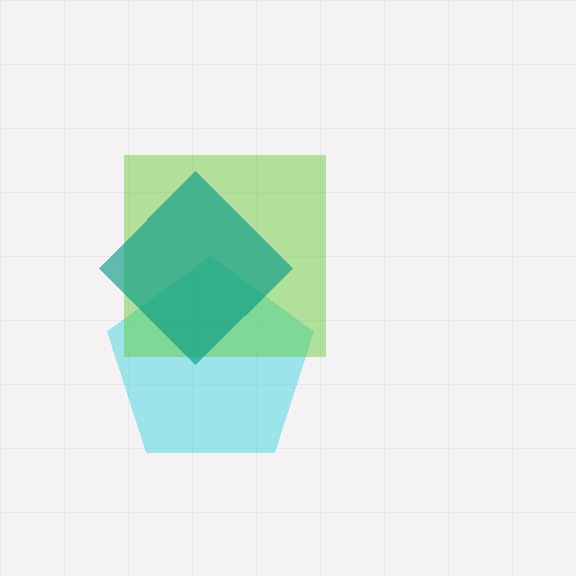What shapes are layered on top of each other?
The layered shapes are: a cyan pentagon, a lime square, a teal diamond.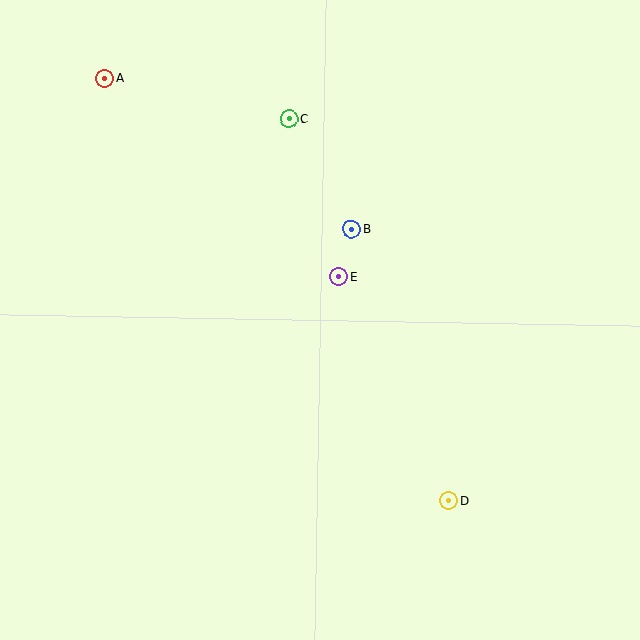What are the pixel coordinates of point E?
Point E is at (338, 277).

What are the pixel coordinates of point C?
Point C is at (289, 119).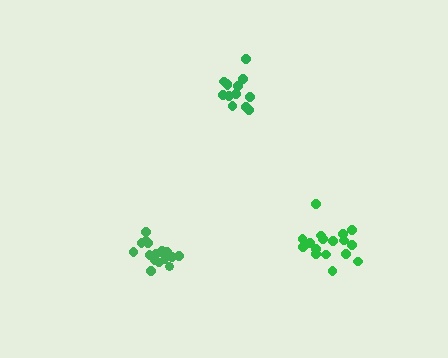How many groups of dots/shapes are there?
There are 3 groups.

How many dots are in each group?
Group 1: 13 dots, Group 2: 17 dots, Group 3: 17 dots (47 total).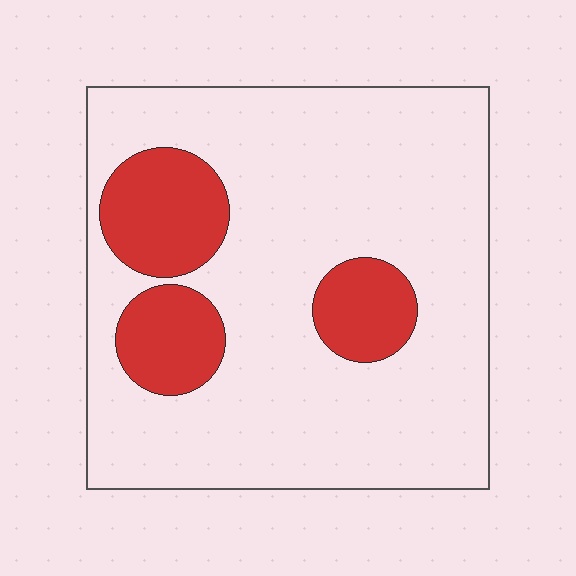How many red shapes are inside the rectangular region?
3.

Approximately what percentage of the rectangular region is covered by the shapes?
Approximately 20%.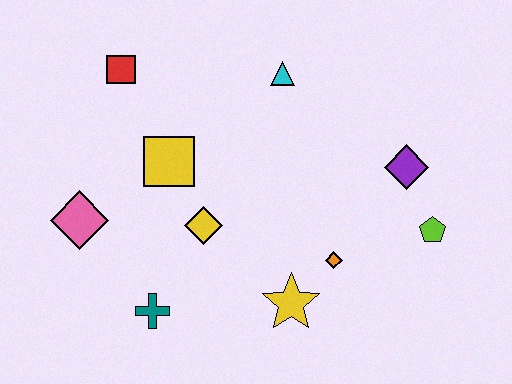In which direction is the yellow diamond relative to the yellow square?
The yellow diamond is below the yellow square.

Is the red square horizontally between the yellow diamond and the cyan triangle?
No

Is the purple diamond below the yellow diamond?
No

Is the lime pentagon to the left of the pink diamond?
No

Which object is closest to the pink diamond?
The yellow square is closest to the pink diamond.